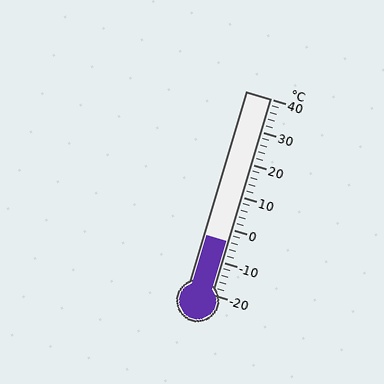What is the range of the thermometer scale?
The thermometer scale ranges from -20°C to 40°C.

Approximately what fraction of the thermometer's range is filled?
The thermometer is filled to approximately 25% of its range.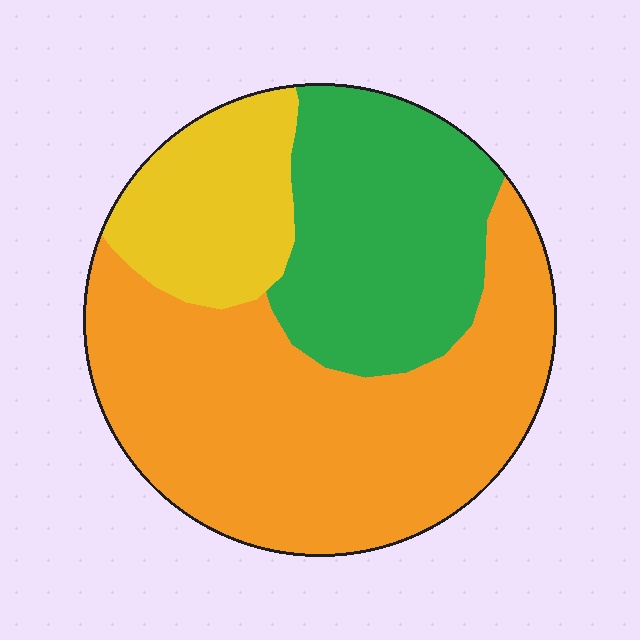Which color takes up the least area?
Yellow, at roughly 15%.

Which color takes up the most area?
Orange, at roughly 55%.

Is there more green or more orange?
Orange.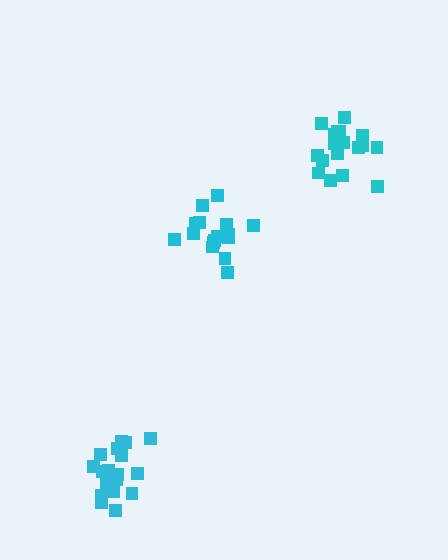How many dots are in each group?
Group 1: 16 dots, Group 2: 18 dots, Group 3: 20 dots (54 total).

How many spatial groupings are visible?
There are 3 spatial groupings.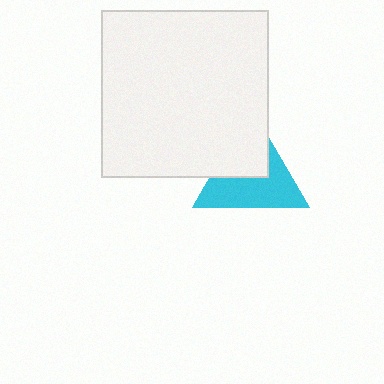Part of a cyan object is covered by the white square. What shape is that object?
It is a triangle.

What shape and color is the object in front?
The object in front is a white square.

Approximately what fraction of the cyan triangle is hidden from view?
Roughly 42% of the cyan triangle is hidden behind the white square.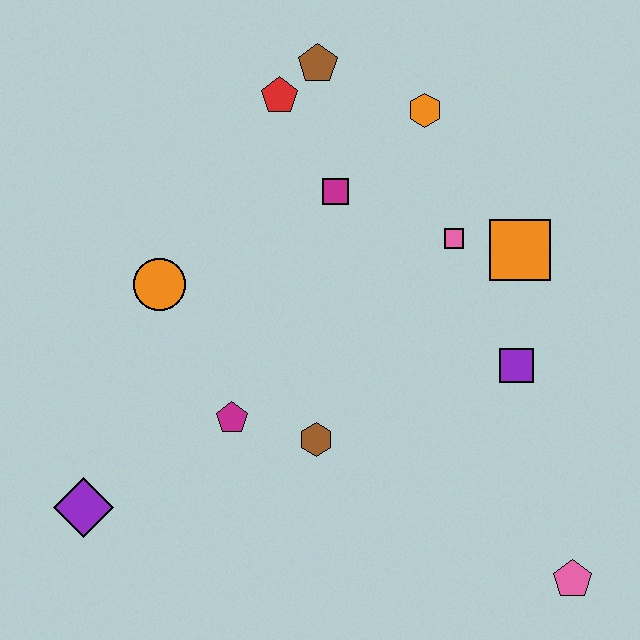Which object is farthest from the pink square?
The purple diamond is farthest from the pink square.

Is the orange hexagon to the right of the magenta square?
Yes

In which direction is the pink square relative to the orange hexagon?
The pink square is below the orange hexagon.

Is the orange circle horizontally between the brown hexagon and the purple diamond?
Yes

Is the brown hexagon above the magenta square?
No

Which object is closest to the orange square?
The pink square is closest to the orange square.